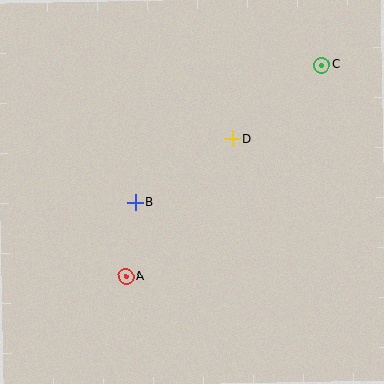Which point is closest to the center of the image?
Point B at (135, 202) is closest to the center.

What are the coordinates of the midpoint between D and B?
The midpoint between D and B is at (184, 171).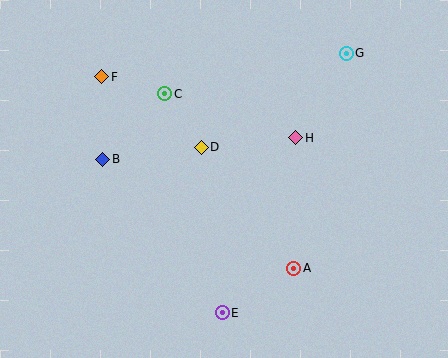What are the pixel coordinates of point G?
Point G is at (346, 53).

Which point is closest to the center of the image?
Point D at (201, 147) is closest to the center.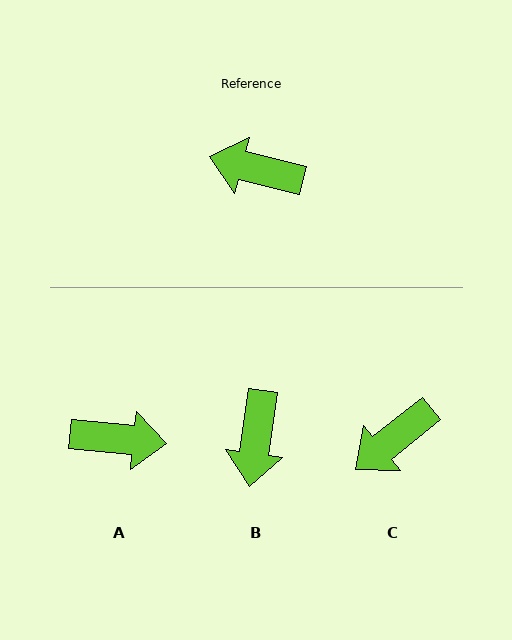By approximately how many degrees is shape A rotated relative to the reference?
Approximately 171 degrees clockwise.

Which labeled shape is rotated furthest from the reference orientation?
A, about 171 degrees away.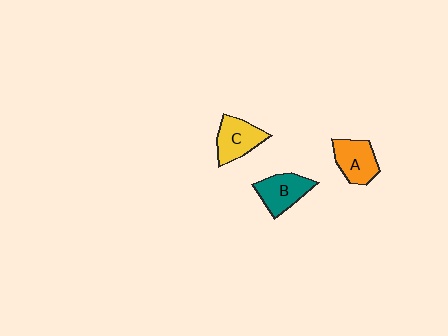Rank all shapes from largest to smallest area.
From largest to smallest: B (teal), C (yellow), A (orange).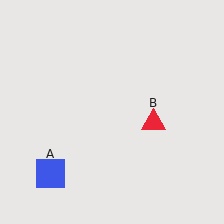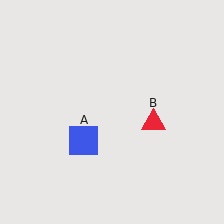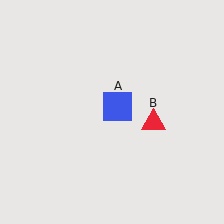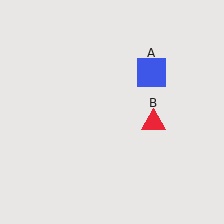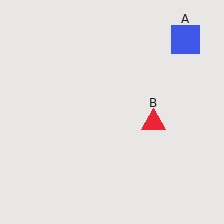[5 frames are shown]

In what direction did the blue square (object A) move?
The blue square (object A) moved up and to the right.